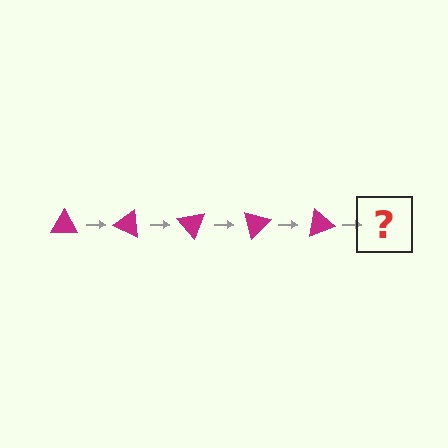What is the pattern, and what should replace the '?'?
The pattern is that the triangle rotates 25 degrees each step. The '?' should be a magenta triangle rotated 125 degrees.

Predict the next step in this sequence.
The next step is a magenta triangle rotated 125 degrees.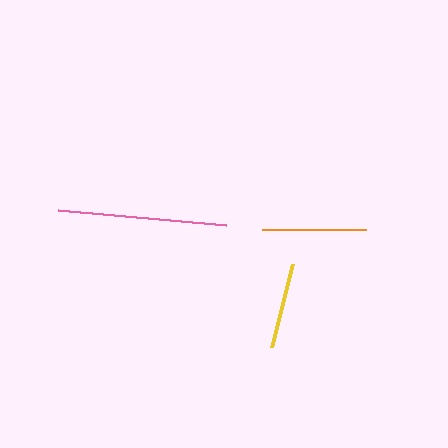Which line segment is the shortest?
The yellow line is the shortest at approximately 85 pixels.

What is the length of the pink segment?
The pink segment is approximately 168 pixels long.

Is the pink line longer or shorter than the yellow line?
The pink line is longer than the yellow line.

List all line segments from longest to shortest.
From longest to shortest: pink, orange, yellow.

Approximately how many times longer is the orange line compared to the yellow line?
The orange line is approximately 1.2 times the length of the yellow line.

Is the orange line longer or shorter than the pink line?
The pink line is longer than the orange line.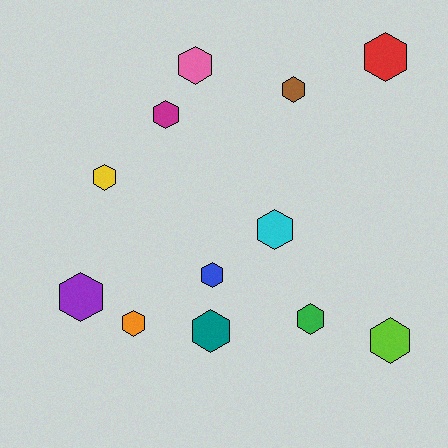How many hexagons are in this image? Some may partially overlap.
There are 12 hexagons.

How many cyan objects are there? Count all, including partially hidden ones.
There is 1 cyan object.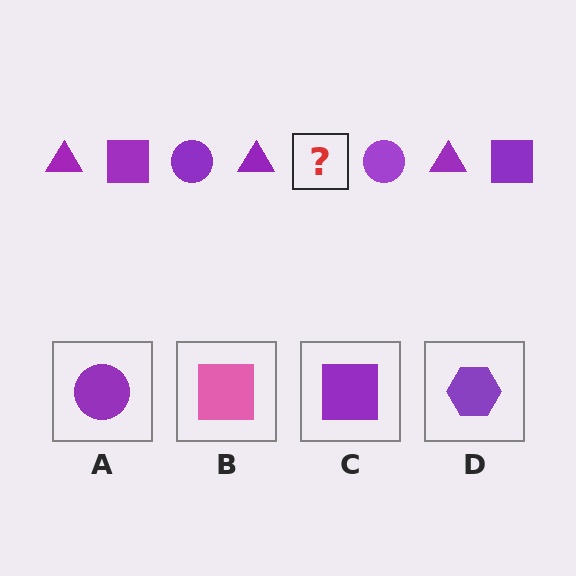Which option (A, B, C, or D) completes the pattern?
C.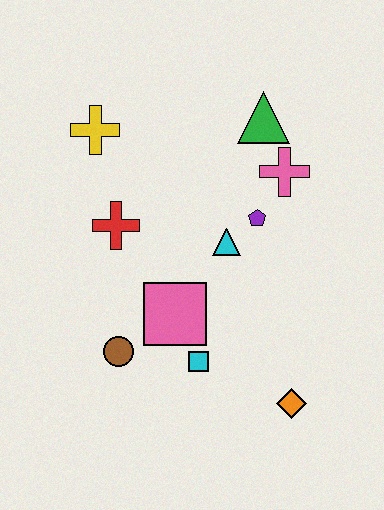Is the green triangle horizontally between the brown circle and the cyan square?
No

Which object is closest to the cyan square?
The pink square is closest to the cyan square.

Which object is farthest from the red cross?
The orange diamond is farthest from the red cross.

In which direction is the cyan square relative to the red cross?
The cyan square is below the red cross.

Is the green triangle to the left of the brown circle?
No